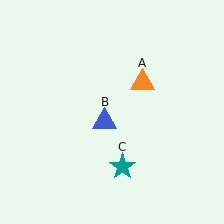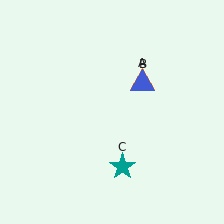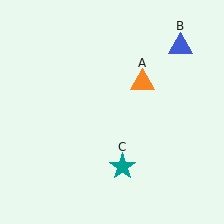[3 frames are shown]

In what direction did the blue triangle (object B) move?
The blue triangle (object B) moved up and to the right.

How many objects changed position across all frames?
1 object changed position: blue triangle (object B).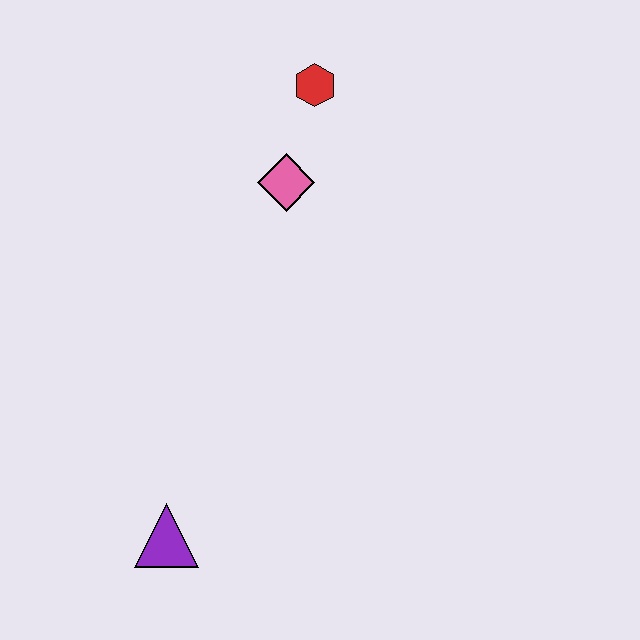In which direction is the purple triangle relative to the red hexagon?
The purple triangle is below the red hexagon.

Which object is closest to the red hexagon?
The pink diamond is closest to the red hexagon.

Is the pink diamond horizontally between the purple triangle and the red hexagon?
Yes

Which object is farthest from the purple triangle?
The red hexagon is farthest from the purple triangle.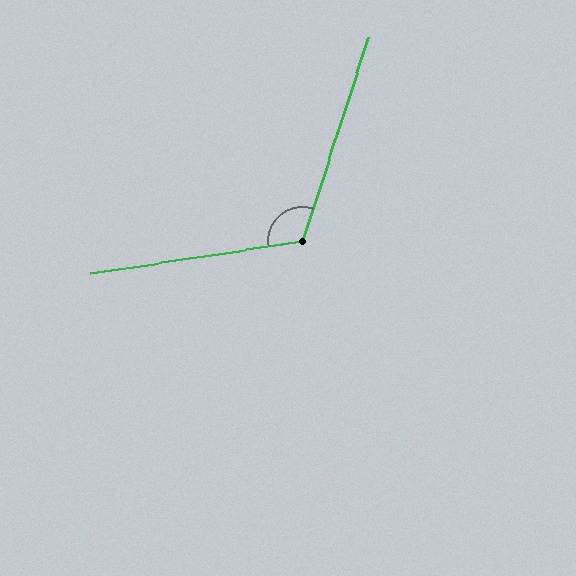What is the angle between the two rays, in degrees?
Approximately 116 degrees.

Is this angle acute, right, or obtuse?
It is obtuse.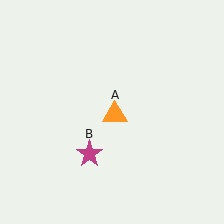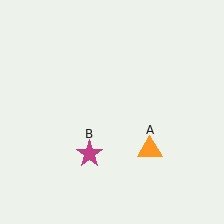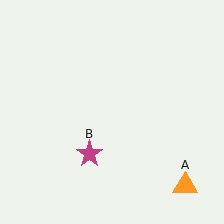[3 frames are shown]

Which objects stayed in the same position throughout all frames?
Magenta star (object B) remained stationary.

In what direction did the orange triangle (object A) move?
The orange triangle (object A) moved down and to the right.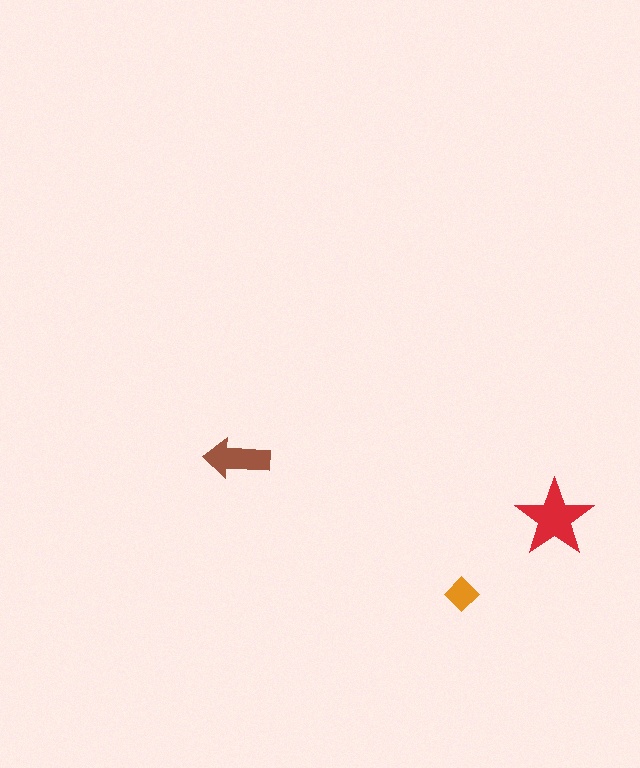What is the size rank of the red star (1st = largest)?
1st.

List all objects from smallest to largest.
The orange diamond, the brown arrow, the red star.